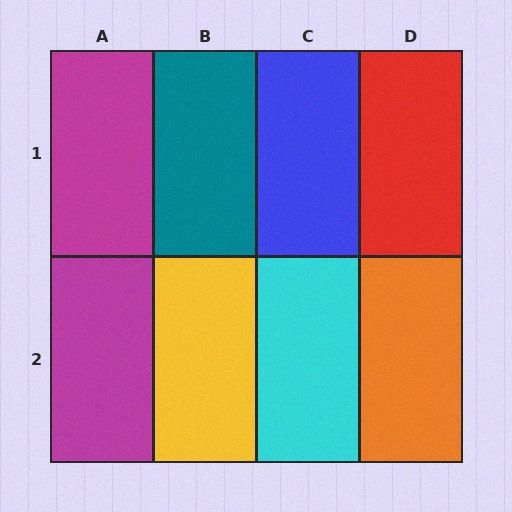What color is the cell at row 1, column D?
Red.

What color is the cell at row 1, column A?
Magenta.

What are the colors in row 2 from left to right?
Magenta, yellow, cyan, orange.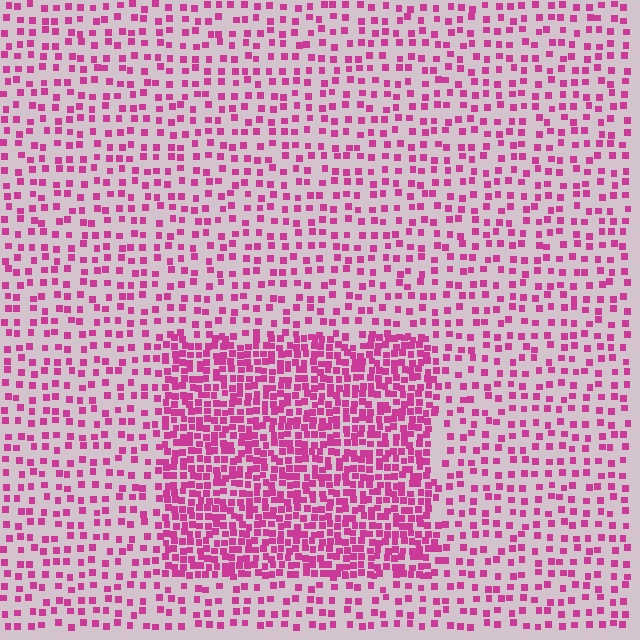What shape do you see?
I see a rectangle.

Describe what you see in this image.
The image contains small magenta elements arranged at two different densities. A rectangle-shaped region is visible where the elements are more densely packed than the surrounding area.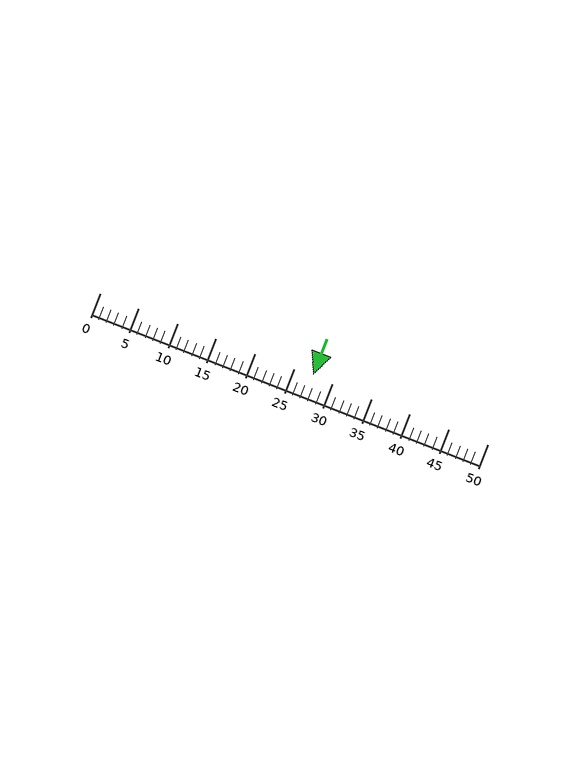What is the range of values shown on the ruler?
The ruler shows values from 0 to 50.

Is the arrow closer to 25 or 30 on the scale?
The arrow is closer to 30.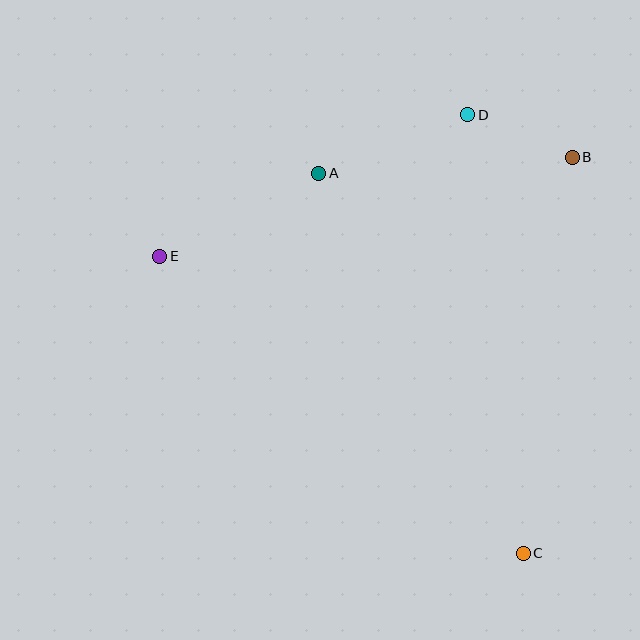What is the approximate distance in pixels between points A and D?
The distance between A and D is approximately 160 pixels.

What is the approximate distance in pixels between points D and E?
The distance between D and E is approximately 339 pixels.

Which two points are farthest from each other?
Points C and E are farthest from each other.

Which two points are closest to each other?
Points B and D are closest to each other.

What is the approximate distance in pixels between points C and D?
The distance between C and D is approximately 442 pixels.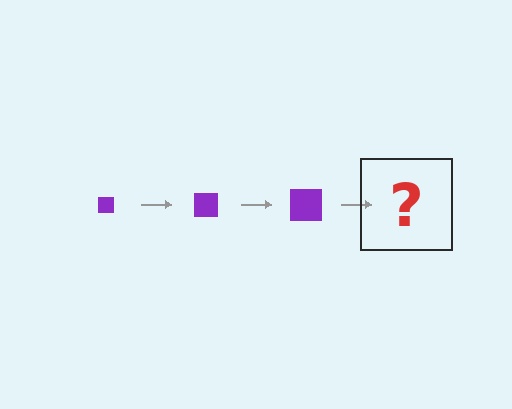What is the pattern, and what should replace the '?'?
The pattern is that the square gets progressively larger each step. The '?' should be a purple square, larger than the previous one.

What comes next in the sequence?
The next element should be a purple square, larger than the previous one.